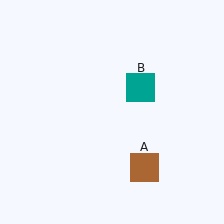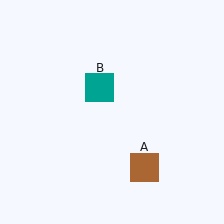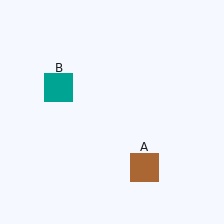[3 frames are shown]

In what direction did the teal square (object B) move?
The teal square (object B) moved left.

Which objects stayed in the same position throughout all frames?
Brown square (object A) remained stationary.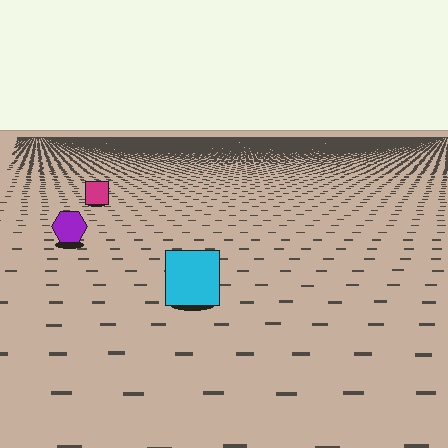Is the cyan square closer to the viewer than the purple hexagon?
Yes. The cyan square is closer — you can tell from the texture gradient: the ground texture is coarser near it.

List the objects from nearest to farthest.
From nearest to farthest: the cyan square, the purple hexagon, the magenta square.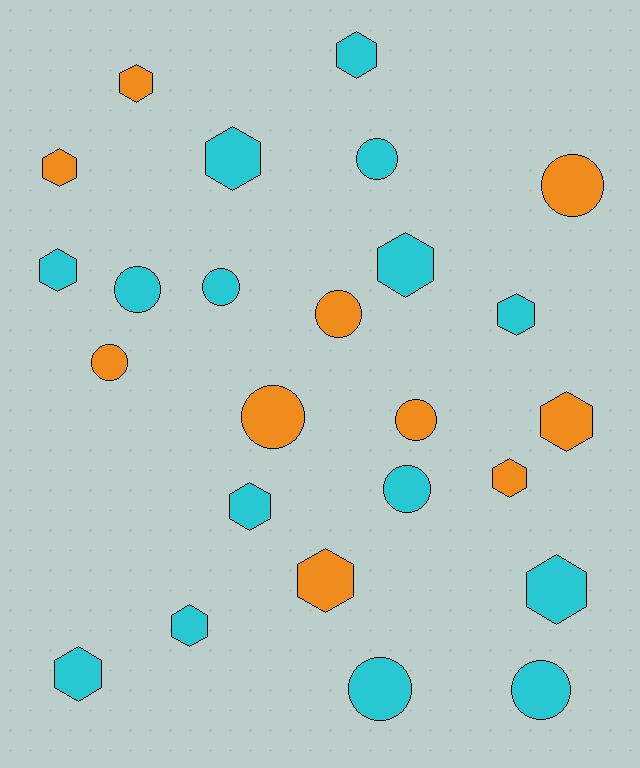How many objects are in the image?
There are 25 objects.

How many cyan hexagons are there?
There are 9 cyan hexagons.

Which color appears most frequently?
Cyan, with 15 objects.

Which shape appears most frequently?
Hexagon, with 14 objects.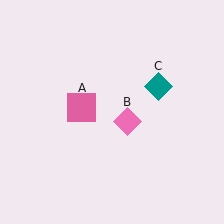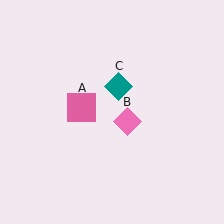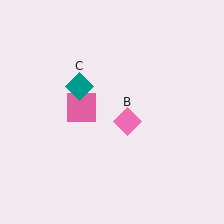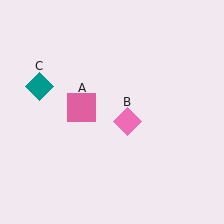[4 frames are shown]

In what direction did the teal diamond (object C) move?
The teal diamond (object C) moved left.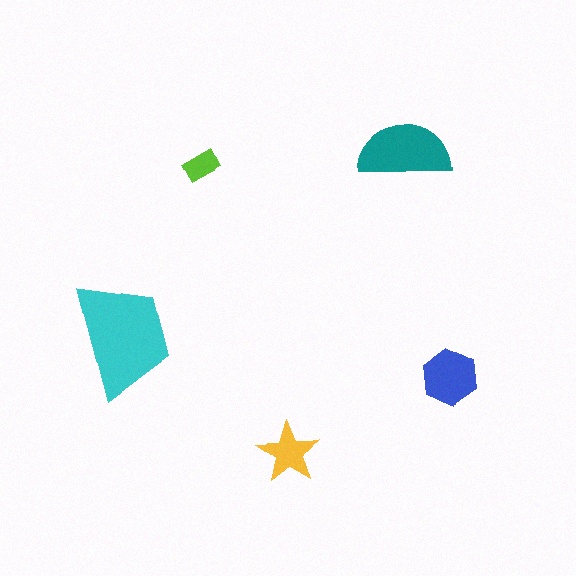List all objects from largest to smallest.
The cyan trapezoid, the teal semicircle, the blue hexagon, the yellow star, the lime rectangle.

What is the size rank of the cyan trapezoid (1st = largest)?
1st.